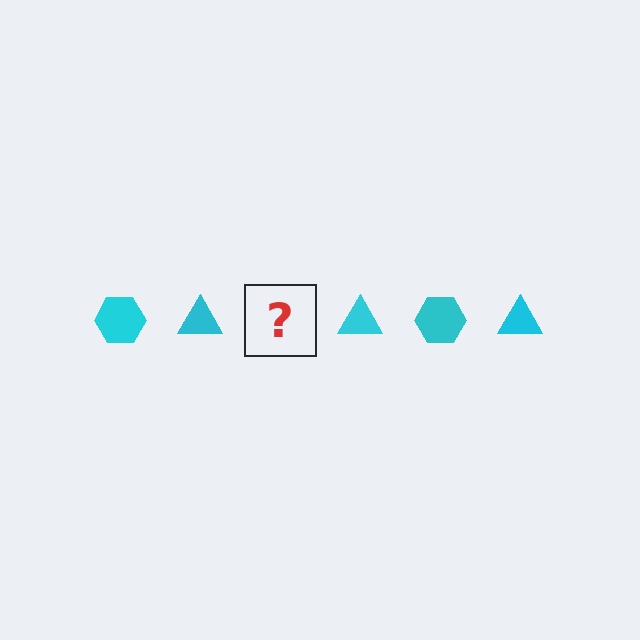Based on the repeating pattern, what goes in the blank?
The blank should be a cyan hexagon.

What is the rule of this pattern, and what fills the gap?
The rule is that the pattern cycles through hexagon, triangle shapes in cyan. The gap should be filled with a cyan hexagon.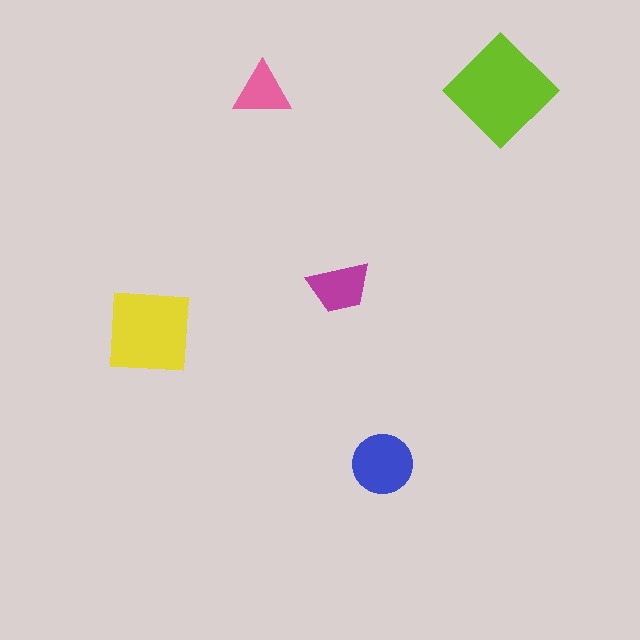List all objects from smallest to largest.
The pink triangle, the magenta trapezoid, the blue circle, the yellow square, the lime diamond.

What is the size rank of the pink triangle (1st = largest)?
5th.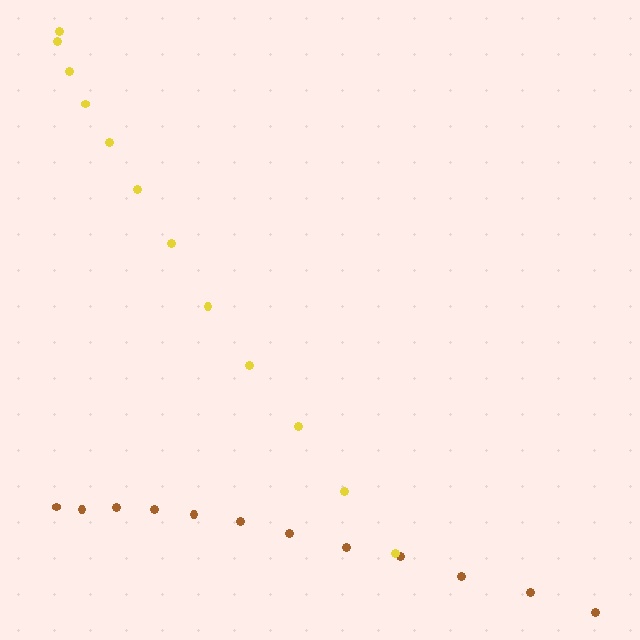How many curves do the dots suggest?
There are 2 distinct paths.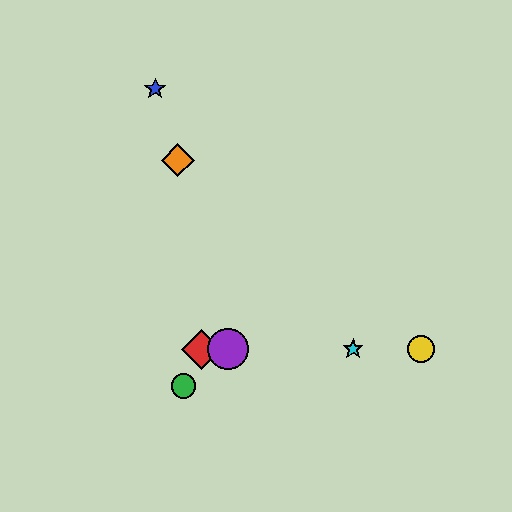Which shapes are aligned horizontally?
The red diamond, the yellow circle, the purple circle, the cyan star are aligned horizontally.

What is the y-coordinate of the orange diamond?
The orange diamond is at y≈160.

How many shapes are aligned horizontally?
4 shapes (the red diamond, the yellow circle, the purple circle, the cyan star) are aligned horizontally.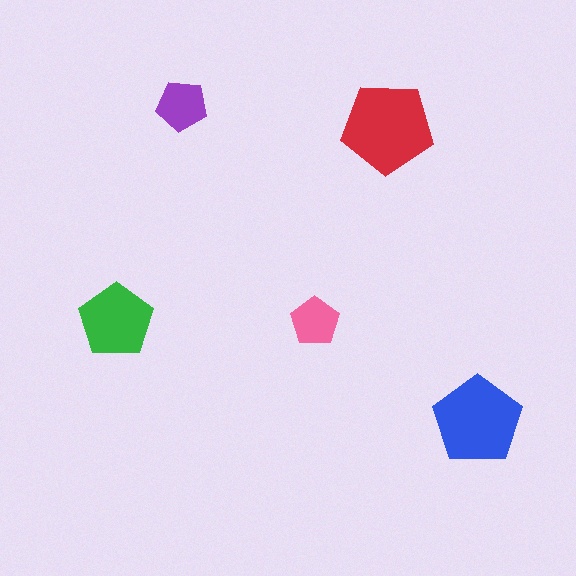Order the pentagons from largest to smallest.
the red one, the blue one, the green one, the purple one, the pink one.